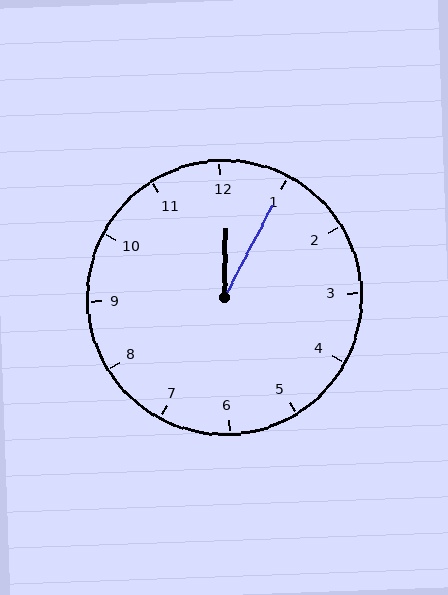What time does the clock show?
12:05.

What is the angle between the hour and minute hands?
Approximately 28 degrees.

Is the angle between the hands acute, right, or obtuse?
It is acute.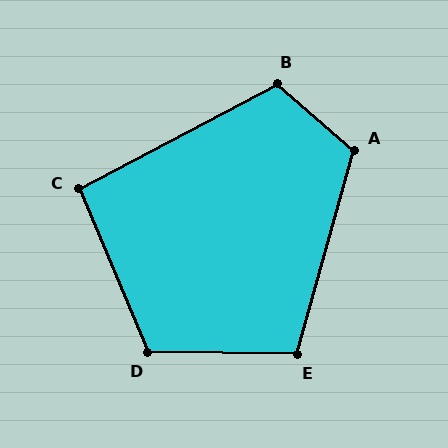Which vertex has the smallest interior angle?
C, at approximately 95 degrees.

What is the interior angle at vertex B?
Approximately 112 degrees (obtuse).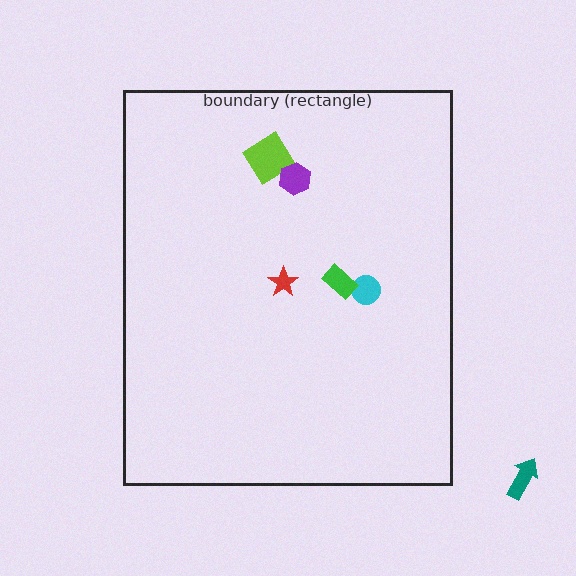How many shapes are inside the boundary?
5 inside, 1 outside.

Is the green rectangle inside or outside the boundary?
Inside.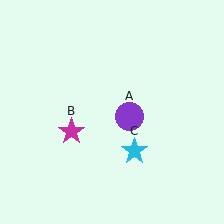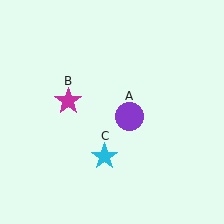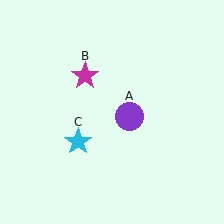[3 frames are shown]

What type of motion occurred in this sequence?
The magenta star (object B), cyan star (object C) rotated clockwise around the center of the scene.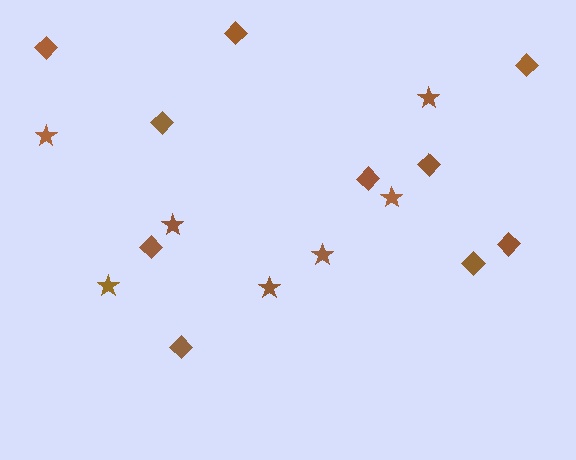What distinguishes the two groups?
There are 2 groups: one group of stars (7) and one group of diamonds (10).